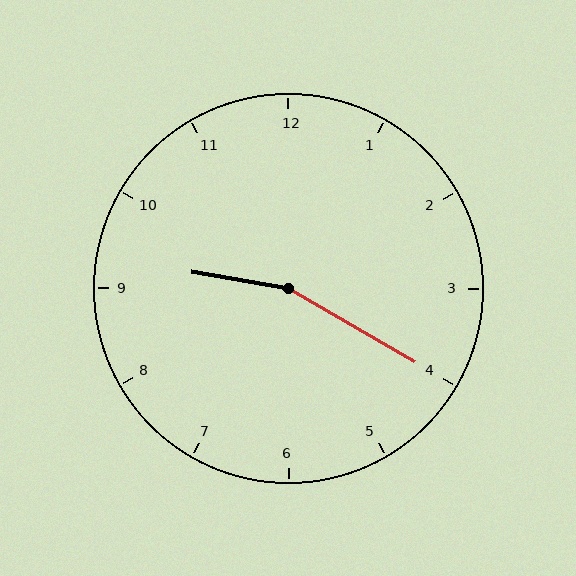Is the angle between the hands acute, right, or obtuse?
It is obtuse.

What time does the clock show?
9:20.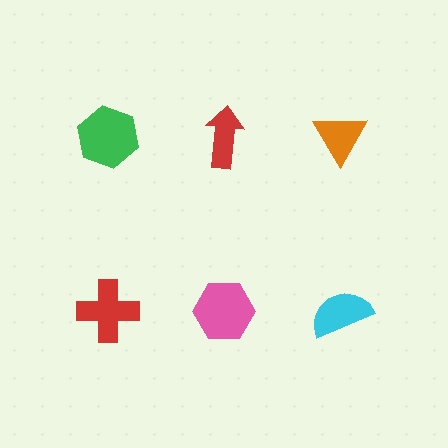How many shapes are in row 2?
3 shapes.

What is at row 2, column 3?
A cyan semicircle.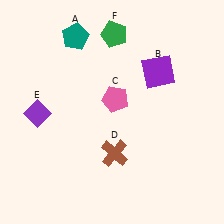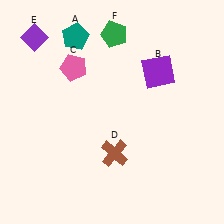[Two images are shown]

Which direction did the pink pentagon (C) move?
The pink pentagon (C) moved left.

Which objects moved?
The objects that moved are: the pink pentagon (C), the purple diamond (E).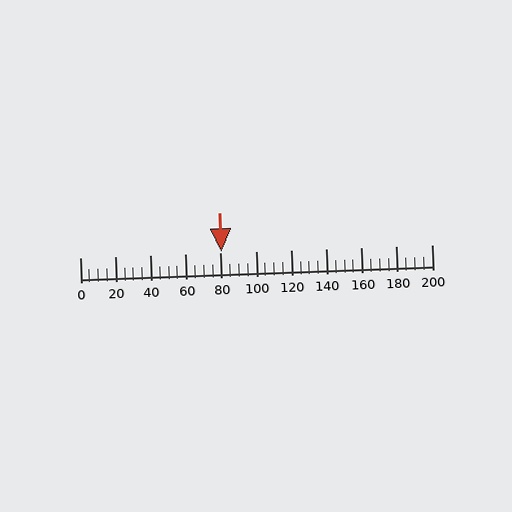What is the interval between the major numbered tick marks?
The major tick marks are spaced 20 units apart.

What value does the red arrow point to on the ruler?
The red arrow points to approximately 81.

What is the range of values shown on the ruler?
The ruler shows values from 0 to 200.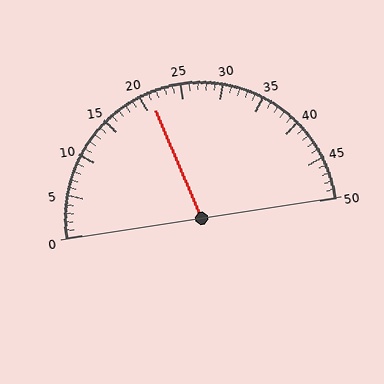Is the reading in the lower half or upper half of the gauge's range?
The reading is in the lower half of the range (0 to 50).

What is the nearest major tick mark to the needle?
The nearest major tick mark is 20.